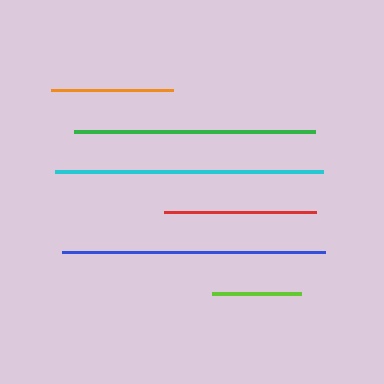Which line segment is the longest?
The cyan line is the longest at approximately 268 pixels.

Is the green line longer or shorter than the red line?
The green line is longer than the red line.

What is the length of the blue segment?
The blue segment is approximately 263 pixels long.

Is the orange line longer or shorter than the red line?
The red line is longer than the orange line.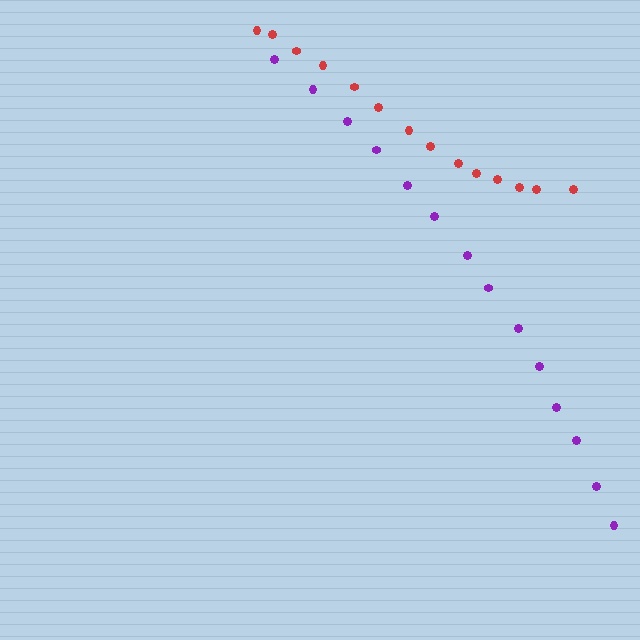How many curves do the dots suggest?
There are 2 distinct paths.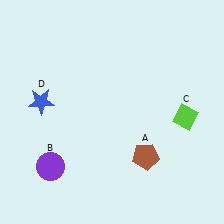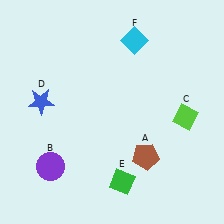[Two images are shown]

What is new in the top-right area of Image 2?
A cyan diamond (F) was added in the top-right area of Image 2.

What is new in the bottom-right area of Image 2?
A green diamond (E) was added in the bottom-right area of Image 2.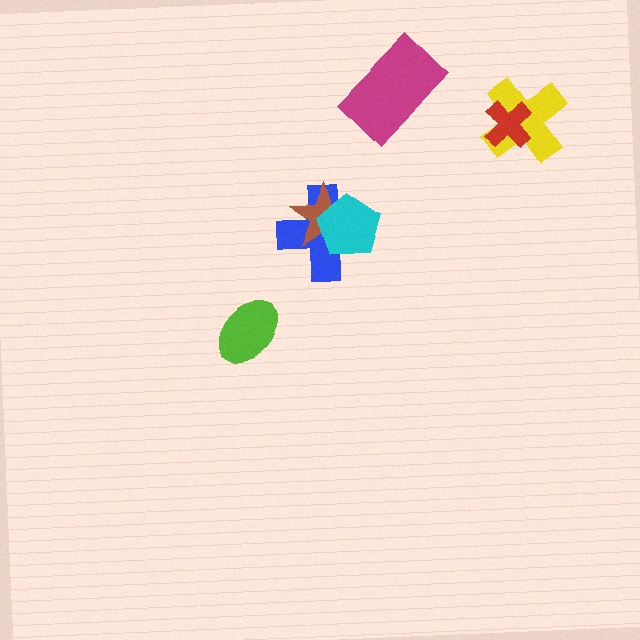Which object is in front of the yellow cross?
The red cross is in front of the yellow cross.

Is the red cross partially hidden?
No, no other shape covers it.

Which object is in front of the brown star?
The cyan pentagon is in front of the brown star.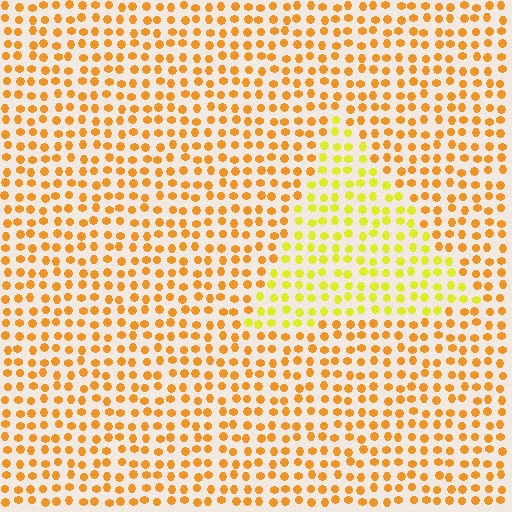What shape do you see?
I see a triangle.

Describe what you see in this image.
The image is filled with small orange elements in a uniform arrangement. A triangle-shaped region is visible where the elements are tinted to a slightly different hue, forming a subtle color boundary.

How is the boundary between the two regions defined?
The boundary is defined purely by a slight shift in hue (about 32 degrees). Spacing, size, and orientation are identical on both sides.